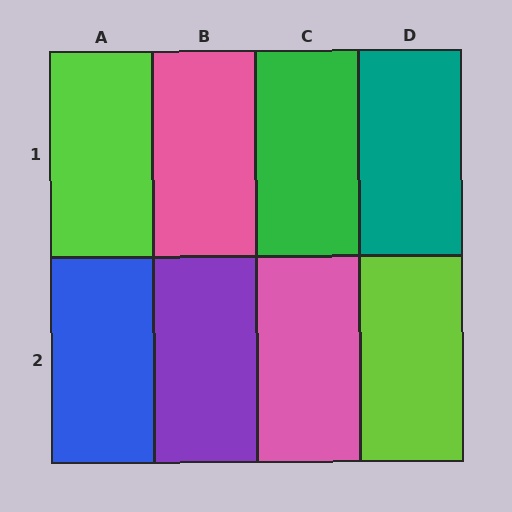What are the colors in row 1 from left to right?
Lime, pink, green, teal.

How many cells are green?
1 cell is green.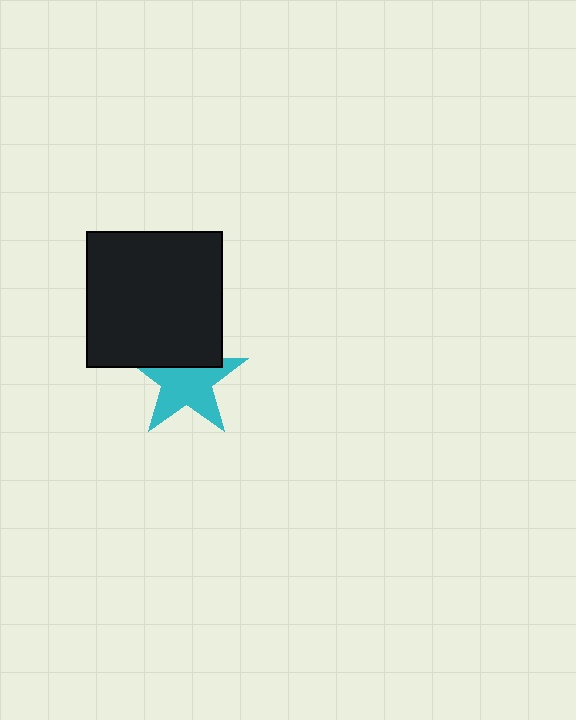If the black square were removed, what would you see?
You would see the complete cyan star.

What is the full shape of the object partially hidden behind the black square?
The partially hidden object is a cyan star.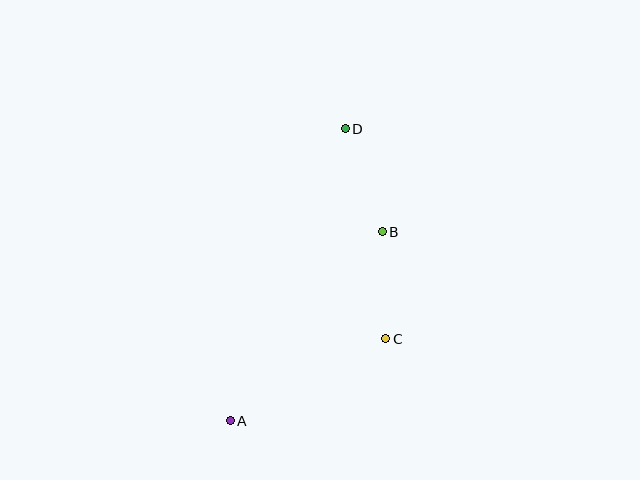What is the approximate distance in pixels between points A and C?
The distance between A and C is approximately 176 pixels.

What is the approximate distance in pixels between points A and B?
The distance between A and B is approximately 242 pixels.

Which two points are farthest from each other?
Points A and D are farthest from each other.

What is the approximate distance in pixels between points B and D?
The distance between B and D is approximately 110 pixels.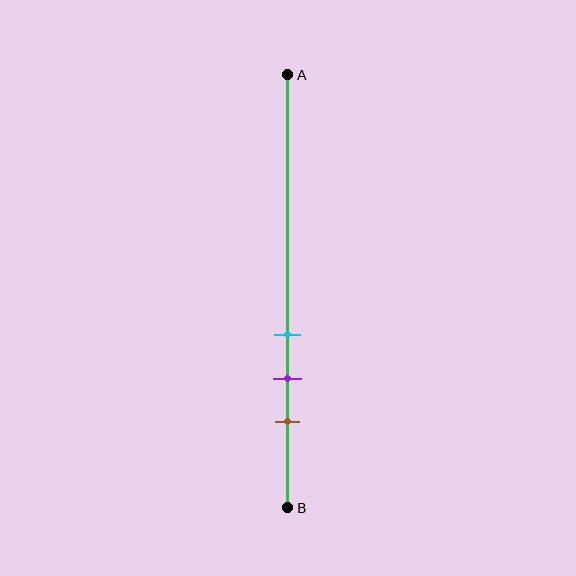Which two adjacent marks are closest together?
The cyan and purple marks are the closest adjacent pair.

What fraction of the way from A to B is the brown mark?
The brown mark is approximately 80% (0.8) of the way from A to B.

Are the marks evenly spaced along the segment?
Yes, the marks are approximately evenly spaced.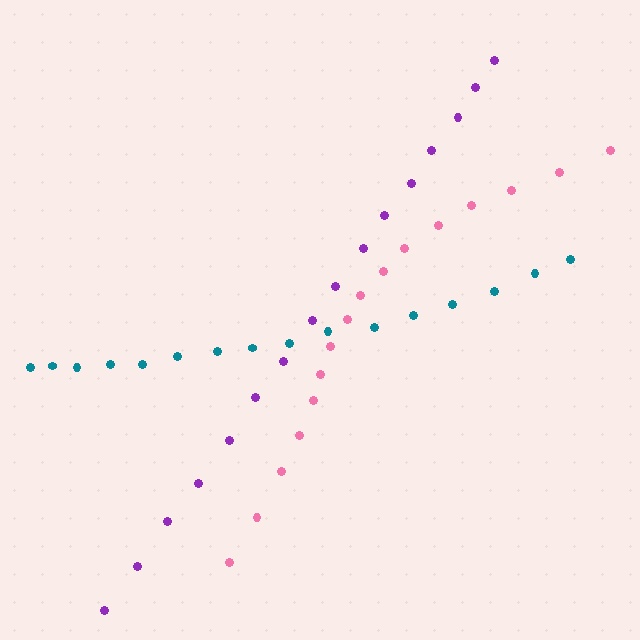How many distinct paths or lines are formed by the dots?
There are 3 distinct paths.